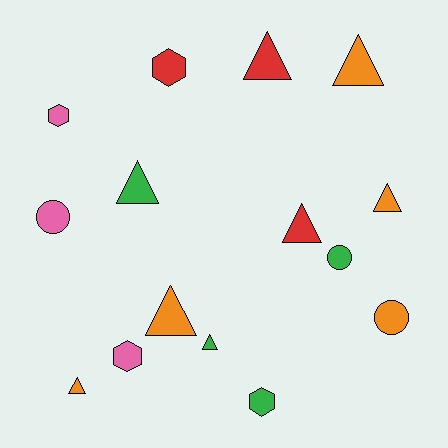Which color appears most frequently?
Orange, with 5 objects.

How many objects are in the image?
There are 15 objects.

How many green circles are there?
There is 1 green circle.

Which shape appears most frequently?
Triangle, with 8 objects.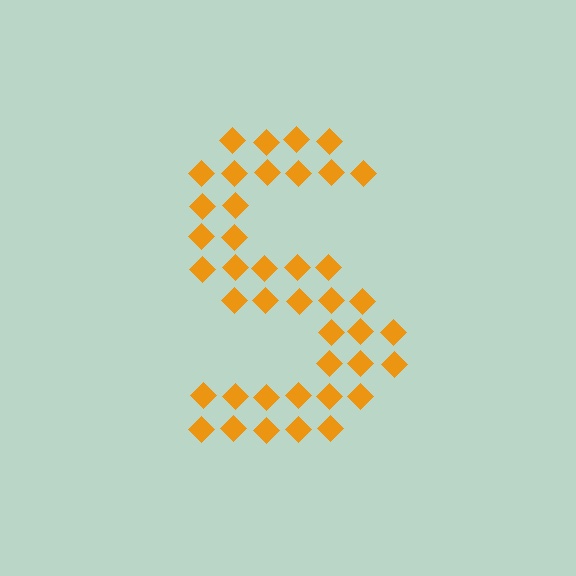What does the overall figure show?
The overall figure shows the letter S.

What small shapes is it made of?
It is made of small diamonds.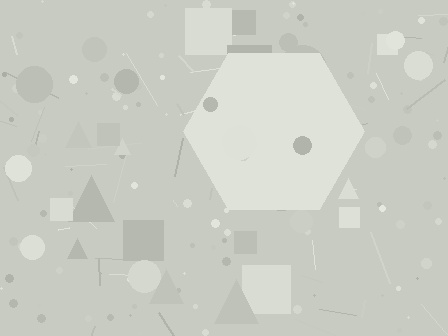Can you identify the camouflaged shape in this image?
The camouflaged shape is a hexagon.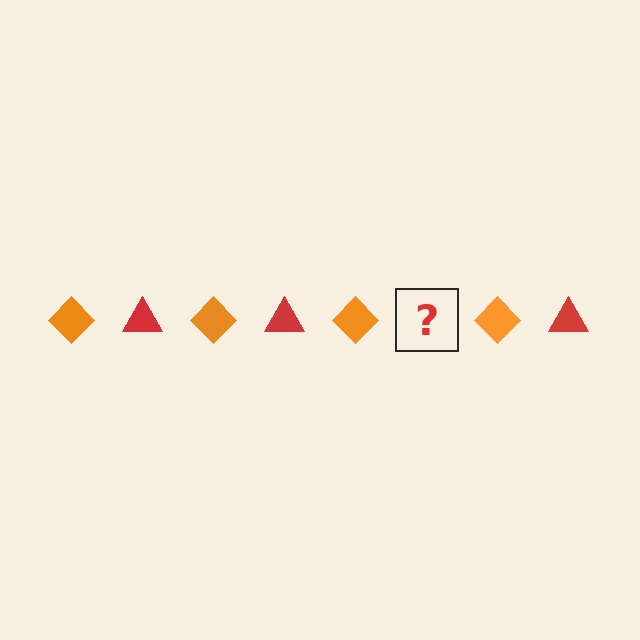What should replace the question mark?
The question mark should be replaced with a red triangle.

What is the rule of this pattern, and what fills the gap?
The rule is that the pattern alternates between orange diamond and red triangle. The gap should be filled with a red triangle.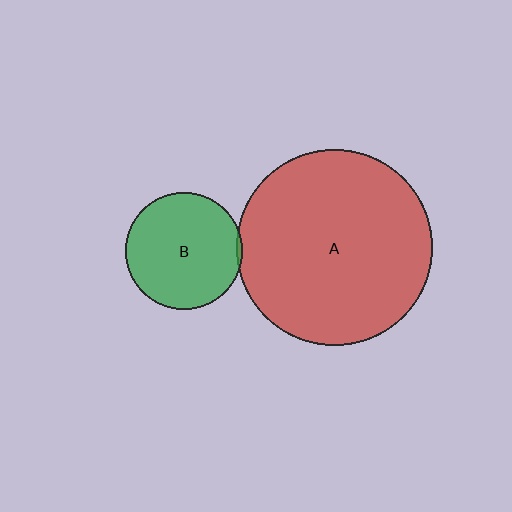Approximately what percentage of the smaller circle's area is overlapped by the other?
Approximately 5%.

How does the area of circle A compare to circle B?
Approximately 2.8 times.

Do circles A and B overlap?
Yes.